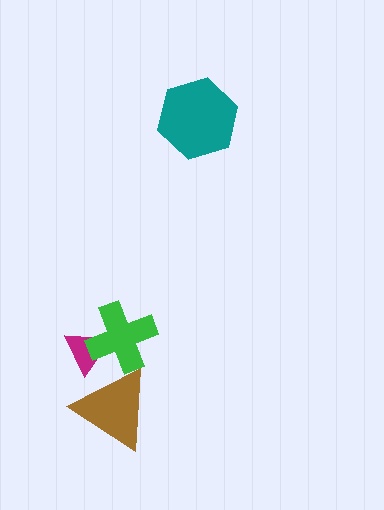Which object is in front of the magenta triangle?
The green cross is in front of the magenta triangle.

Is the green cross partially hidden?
No, no other shape covers it.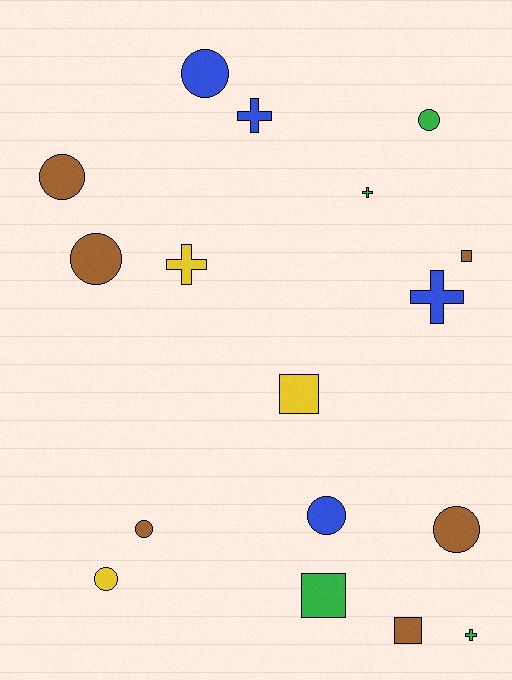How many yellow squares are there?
There is 1 yellow square.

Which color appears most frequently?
Brown, with 6 objects.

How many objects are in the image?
There are 17 objects.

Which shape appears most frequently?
Circle, with 8 objects.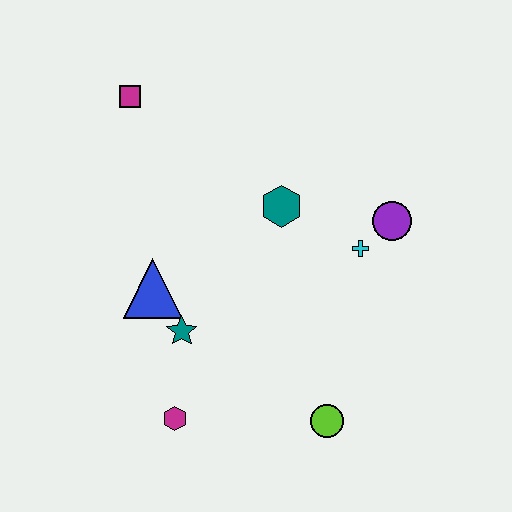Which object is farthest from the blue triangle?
The purple circle is farthest from the blue triangle.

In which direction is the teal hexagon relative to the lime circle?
The teal hexagon is above the lime circle.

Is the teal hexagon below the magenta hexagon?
No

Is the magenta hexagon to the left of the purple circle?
Yes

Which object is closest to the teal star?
The blue triangle is closest to the teal star.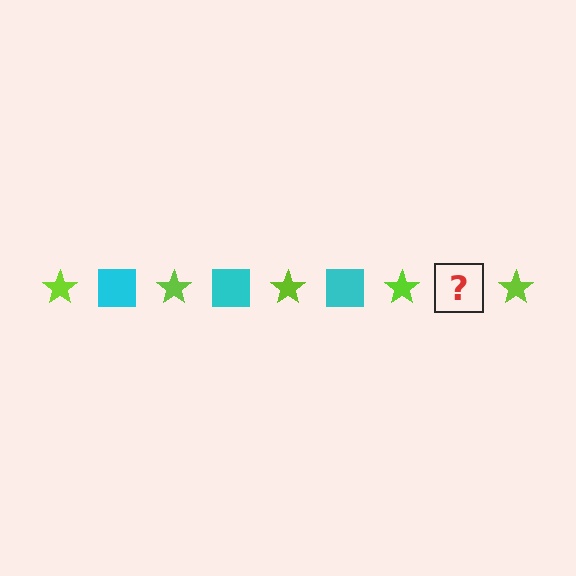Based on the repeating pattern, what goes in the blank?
The blank should be a cyan square.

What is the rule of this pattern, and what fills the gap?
The rule is that the pattern alternates between lime star and cyan square. The gap should be filled with a cyan square.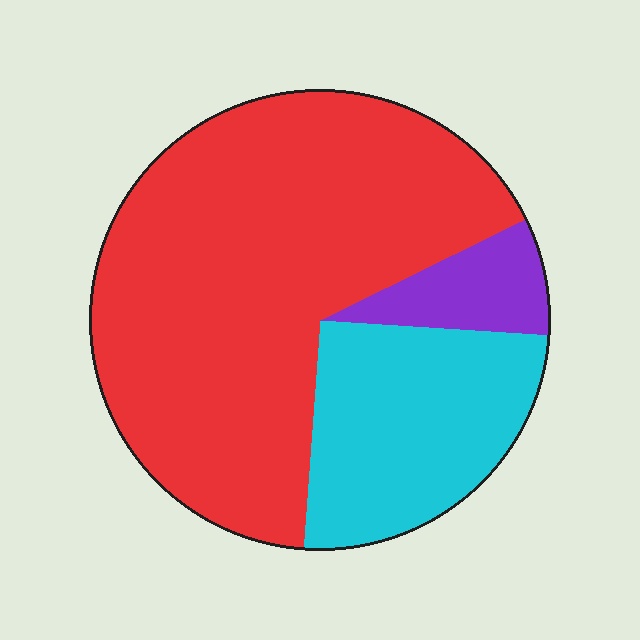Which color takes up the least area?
Purple, at roughly 10%.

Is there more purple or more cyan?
Cyan.